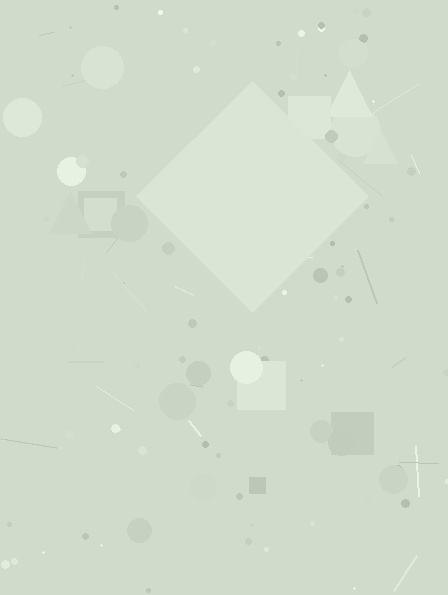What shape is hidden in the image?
A diamond is hidden in the image.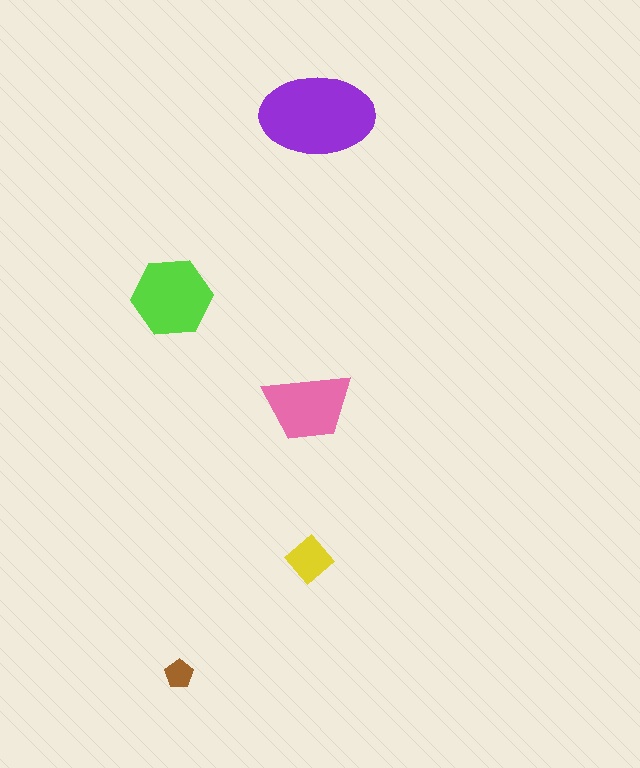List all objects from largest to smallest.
The purple ellipse, the lime hexagon, the pink trapezoid, the yellow diamond, the brown pentagon.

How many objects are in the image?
There are 5 objects in the image.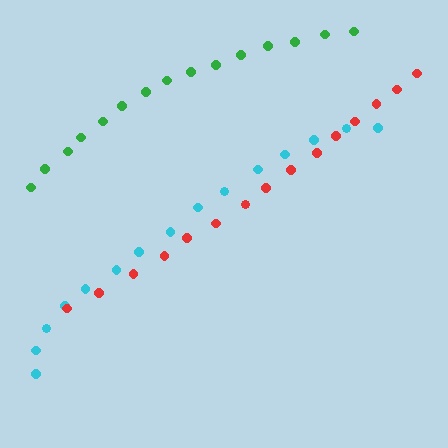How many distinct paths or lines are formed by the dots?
There are 3 distinct paths.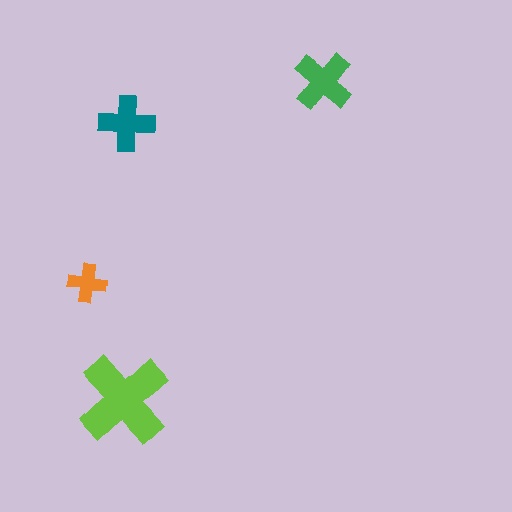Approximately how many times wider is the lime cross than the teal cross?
About 1.5 times wider.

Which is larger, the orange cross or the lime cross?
The lime one.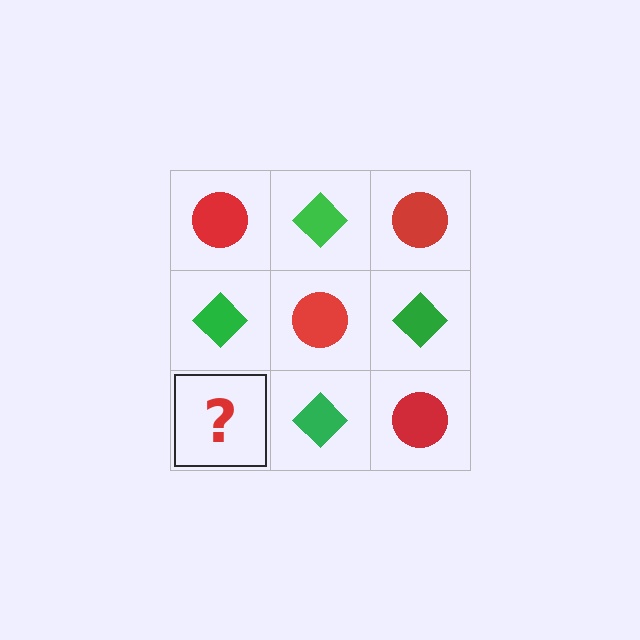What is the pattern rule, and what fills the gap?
The rule is that it alternates red circle and green diamond in a checkerboard pattern. The gap should be filled with a red circle.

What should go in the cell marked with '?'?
The missing cell should contain a red circle.